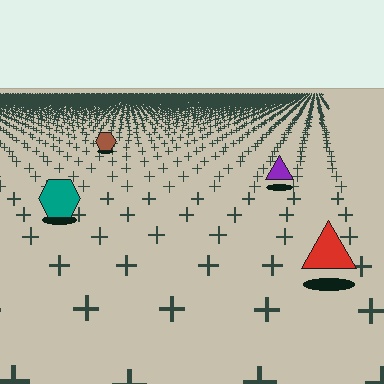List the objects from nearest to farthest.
From nearest to farthest: the red triangle, the teal hexagon, the purple triangle, the brown hexagon.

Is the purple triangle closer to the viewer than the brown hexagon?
Yes. The purple triangle is closer — you can tell from the texture gradient: the ground texture is coarser near it.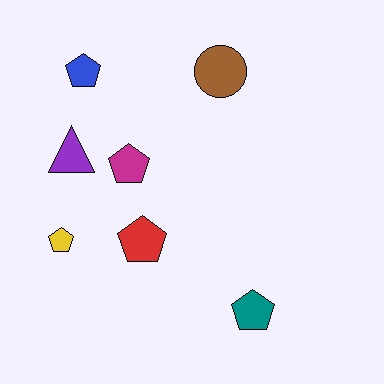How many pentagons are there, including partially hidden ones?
There are 5 pentagons.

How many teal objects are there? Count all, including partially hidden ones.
There is 1 teal object.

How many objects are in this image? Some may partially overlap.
There are 7 objects.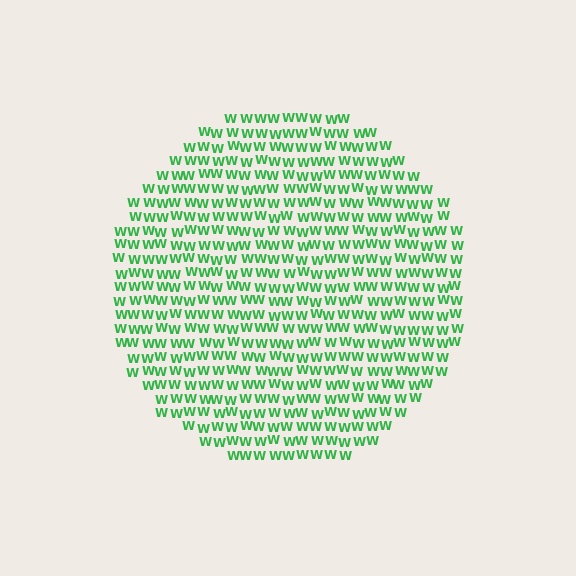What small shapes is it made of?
It is made of small letter W's.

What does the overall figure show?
The overall figure shows a circle.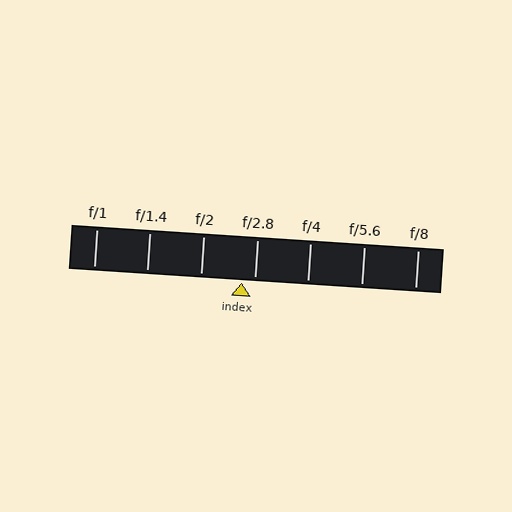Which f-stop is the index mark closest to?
The index mark is closest to f/2.8.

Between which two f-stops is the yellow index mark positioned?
The index mark is between f/2 and f/2.8.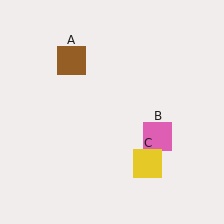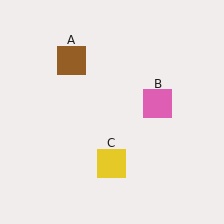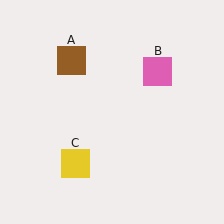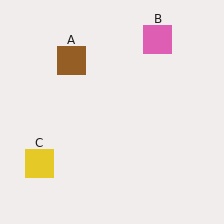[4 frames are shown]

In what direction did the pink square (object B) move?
The pink square (object B) moved up.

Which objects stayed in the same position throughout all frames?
Brown square (object A) remained stationary.